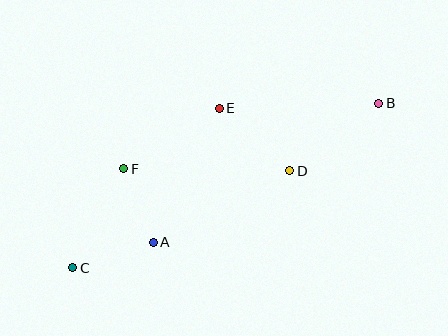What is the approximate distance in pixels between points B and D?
The distance between B and D is approximately 112 pixels.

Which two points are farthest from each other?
Points B and C are farthest from each other.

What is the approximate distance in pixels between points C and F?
The distance between C and F is approximately 111 pixels.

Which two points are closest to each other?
Points A and F are closest to each other.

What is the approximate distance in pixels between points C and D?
The distance between C and D is approximately 238 pixels.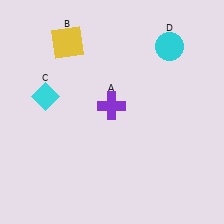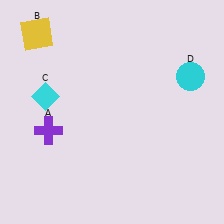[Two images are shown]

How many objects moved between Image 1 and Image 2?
3 objects moved between the two images.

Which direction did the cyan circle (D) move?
The cyan circle (D) moved down.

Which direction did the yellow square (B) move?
The yellow square (B) moved left.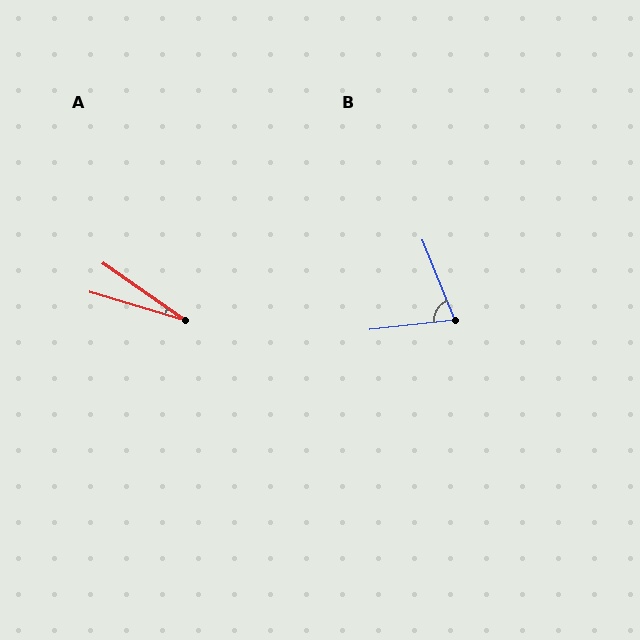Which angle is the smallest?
A, at approximately 18 degrees.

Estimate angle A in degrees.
Approximately 18 degrees.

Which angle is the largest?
B, at approximately 74 degrees.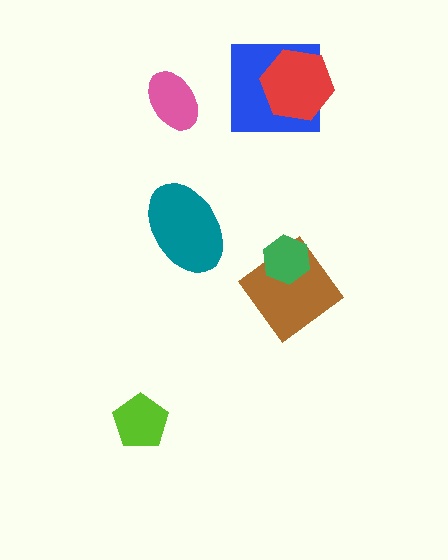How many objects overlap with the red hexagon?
1 object overlaps with the red hexagon.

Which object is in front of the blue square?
The red hexagon is in front of the blue square.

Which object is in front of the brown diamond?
The green hexagon is in front of the brown diamond.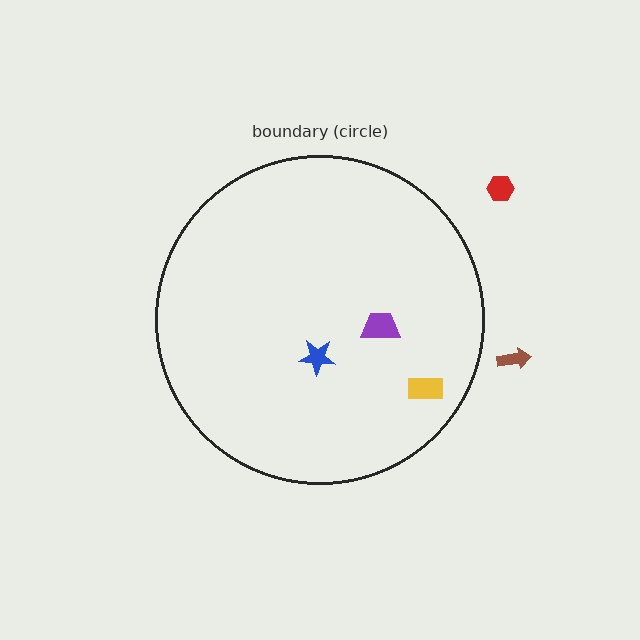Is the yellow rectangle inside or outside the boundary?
Inside.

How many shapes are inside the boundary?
3 inside, 2 outside.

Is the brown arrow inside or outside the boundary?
Outside.